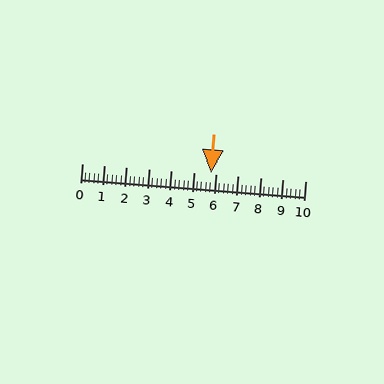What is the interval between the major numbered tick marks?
The major tick marks are spaced 1 units apart.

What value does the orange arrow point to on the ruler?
The orange arrow points to approximately 5.8.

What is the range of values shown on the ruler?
The ruler shows values from 0 to 10.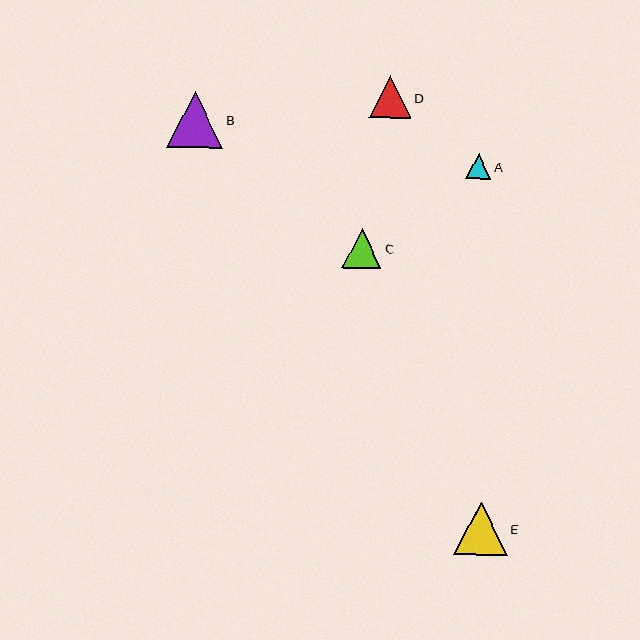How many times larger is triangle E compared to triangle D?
Triangle E is approximately 1.3 times the size of triangle D.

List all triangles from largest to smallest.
From largest to smallest: B, E, D, C, A.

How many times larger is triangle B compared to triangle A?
Triangle B is approximately 2.2 times the size of triangle A.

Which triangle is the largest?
Triangle B is the largest with a size of approximately 56 pixels.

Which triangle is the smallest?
Triangle A is the smallest with a size of approximately 26 pixels.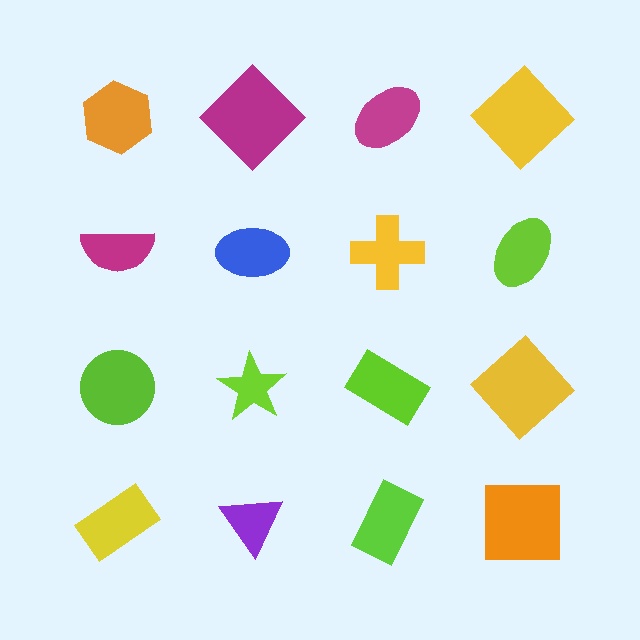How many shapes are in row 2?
4 shapes.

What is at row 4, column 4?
An orange square.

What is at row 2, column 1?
A magenta semicircle.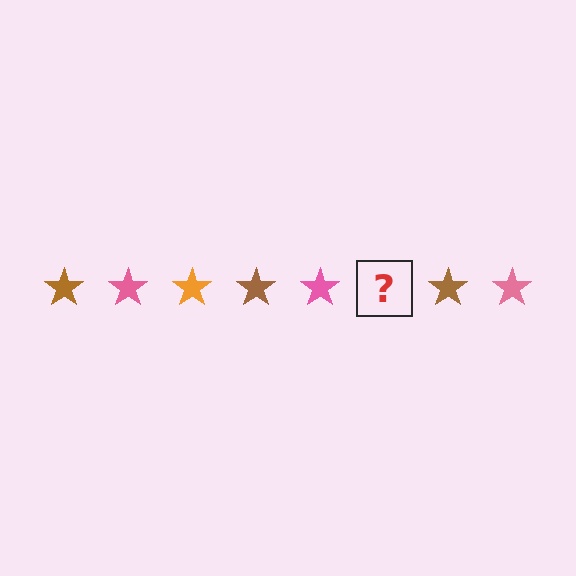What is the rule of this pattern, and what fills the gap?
The rule is that the pattern cycles through brown, pink, orange stars. The gap should be filled with an orange star.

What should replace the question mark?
The question mark should be replaced with an orange star.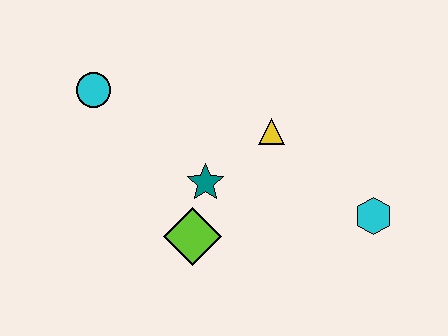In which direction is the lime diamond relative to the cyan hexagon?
The lime diamond is to the left of the cyan hexagon.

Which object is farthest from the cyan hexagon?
The cyan circle is farthest from the cyan hexagon.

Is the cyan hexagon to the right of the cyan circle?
Yes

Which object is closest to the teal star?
The lime diamond is closest to the teal star.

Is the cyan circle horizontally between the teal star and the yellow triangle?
No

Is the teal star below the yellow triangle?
Yes